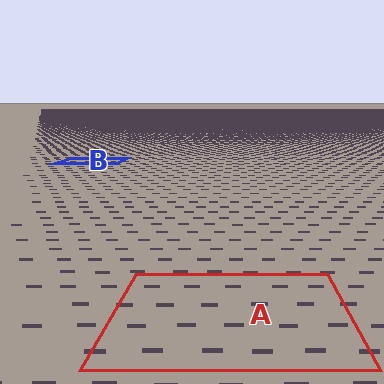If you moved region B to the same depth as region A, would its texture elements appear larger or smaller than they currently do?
They would appear larger. At a closer depth, the same texture elements are projected at a bigger on-screen size.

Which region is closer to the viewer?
Region A is closer. The texture elements there are larger and more spread out.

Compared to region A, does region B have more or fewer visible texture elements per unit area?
Region B has more texture elements per unit area — they are packed more densely because it is farther away.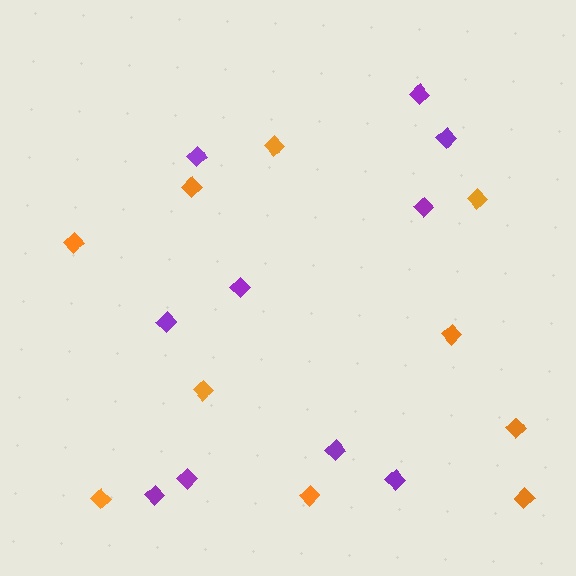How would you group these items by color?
There are 2 groups: one group of purple diamonds (10) and one group of orange diamonds (10).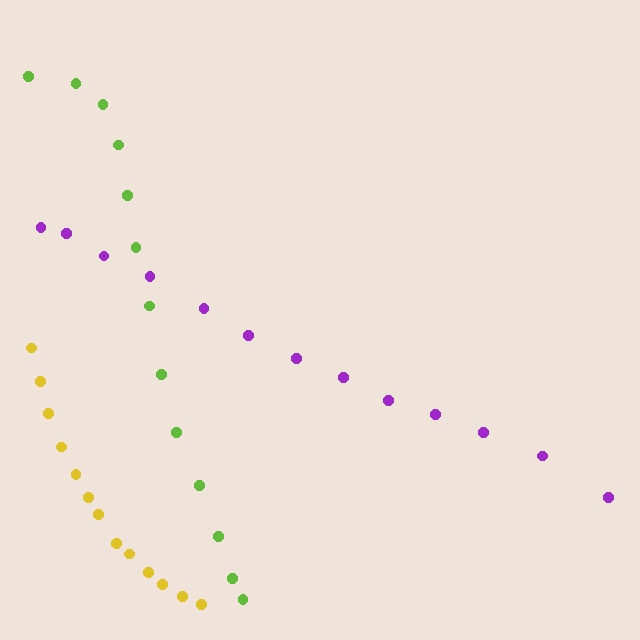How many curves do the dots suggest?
There are 3 distinct paths.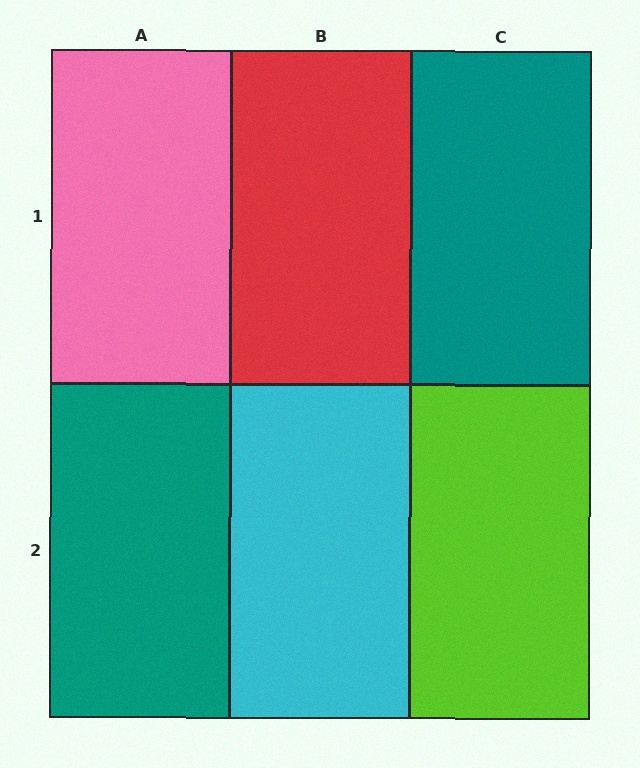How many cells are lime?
1 cell is lime.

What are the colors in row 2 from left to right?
Teal, cyan, lime.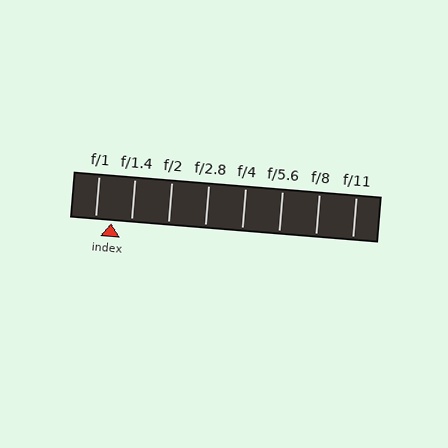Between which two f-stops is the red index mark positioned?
The index mark is between f/1 and f/1.4.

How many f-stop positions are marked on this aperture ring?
There are 8 f-stop positions marked.